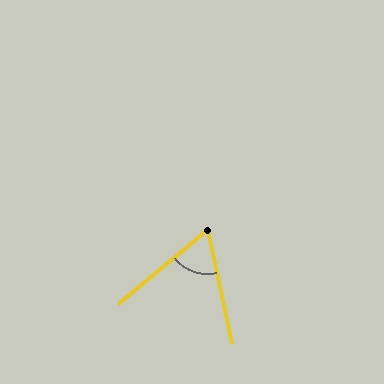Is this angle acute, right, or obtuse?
It is acute.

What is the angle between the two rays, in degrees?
Approximately 63 degrees.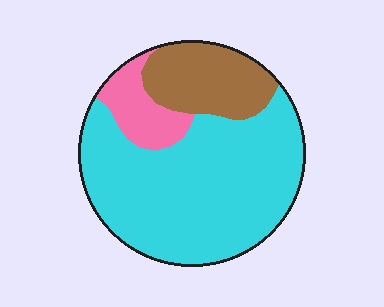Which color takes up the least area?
Pink, at roughly 10%.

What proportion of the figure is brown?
Brown takes up about one fifth (1/5) of the figure.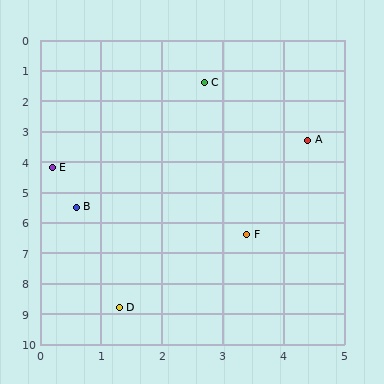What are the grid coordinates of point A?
Point A is at approximately (4.4, 3.3).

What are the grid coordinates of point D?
Point D is at approximately (1.3, 8.8).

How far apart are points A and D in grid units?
Points A and D are about 6.3 grid units apart.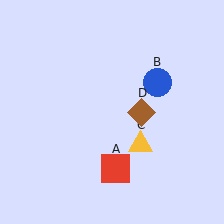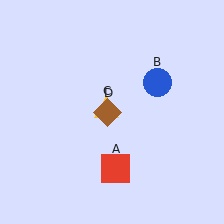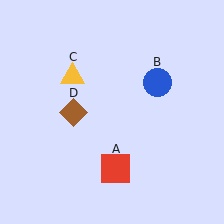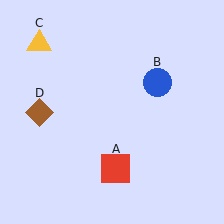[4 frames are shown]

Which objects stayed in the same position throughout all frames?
Red square (object A) and blue circle (object B) remained stationary.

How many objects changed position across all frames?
2 objects changed position: yellow triangle (object C), brown diamond (object D).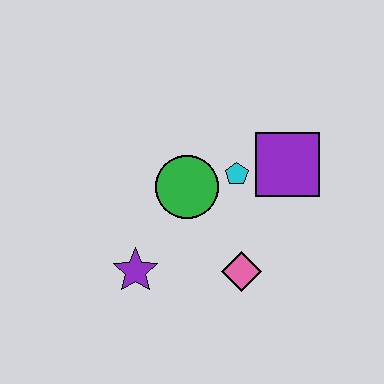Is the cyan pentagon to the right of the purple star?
Yes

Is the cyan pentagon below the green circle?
No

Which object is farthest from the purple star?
The purple square is farthest from the purple star.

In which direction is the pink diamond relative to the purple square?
The pink diamond is below the purple square.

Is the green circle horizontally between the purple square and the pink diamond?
No